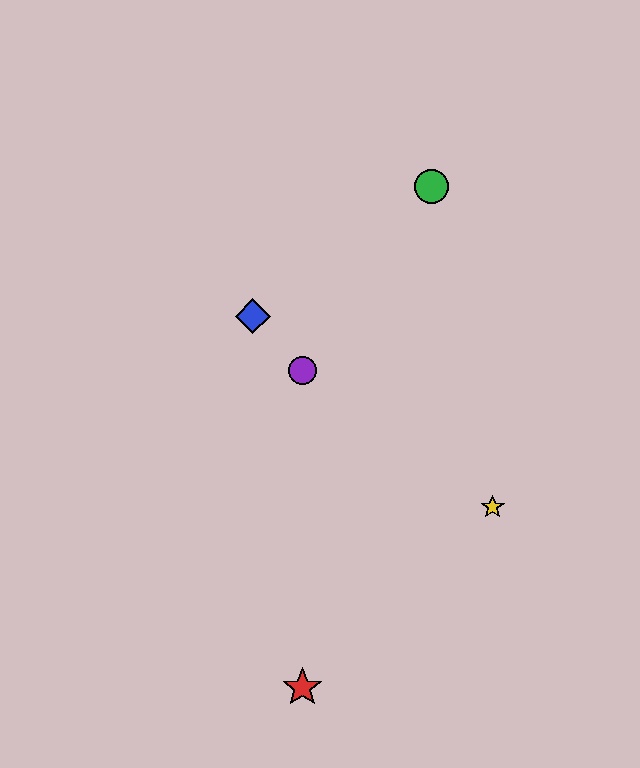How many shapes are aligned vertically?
2 shapes (the red star, the purple circle) are aligned vertically.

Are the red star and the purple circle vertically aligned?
Yes, both are at x≈302.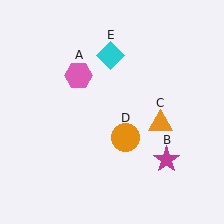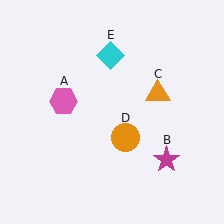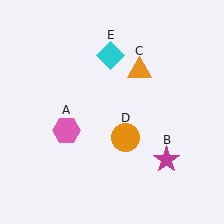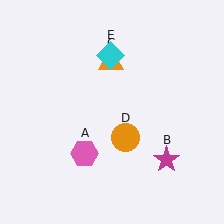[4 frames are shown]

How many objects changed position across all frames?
2 objects changed position: pink hexagon (object A), orange triangle (object C).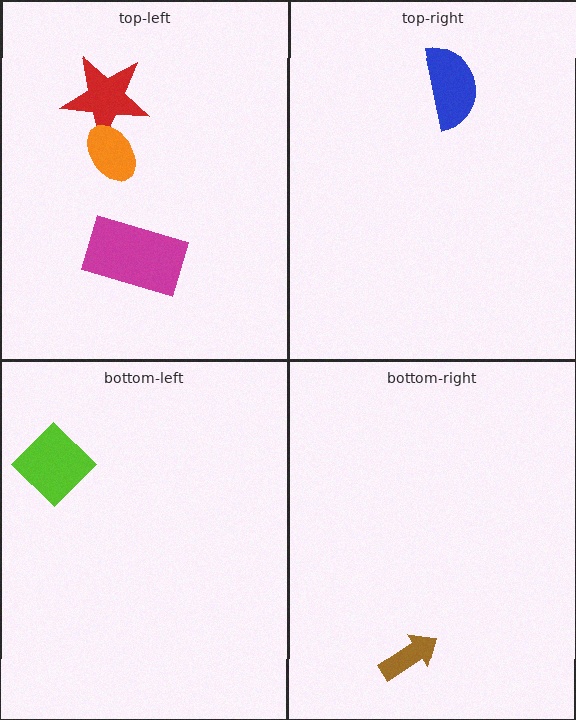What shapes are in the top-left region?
The red star, the orange ellipse, the magenta rectangle.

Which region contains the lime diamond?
The bottom-left region.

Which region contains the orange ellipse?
The top-left region.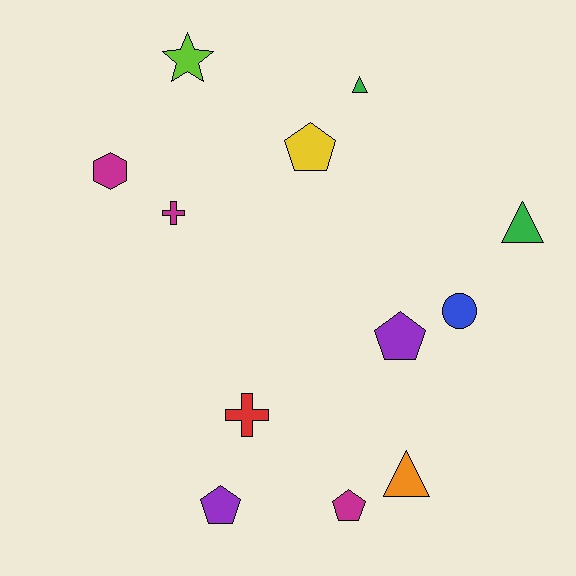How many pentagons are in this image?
There are 4 pentagons.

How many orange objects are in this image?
There is 1 orange object.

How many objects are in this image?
There are 12 objects.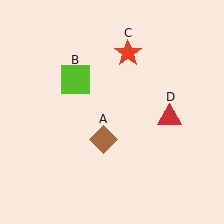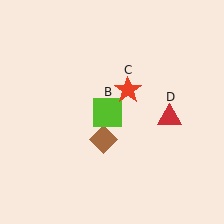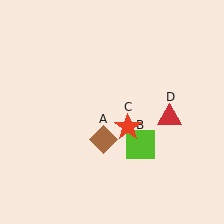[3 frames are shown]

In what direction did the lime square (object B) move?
The lime square (object B) moved down and to the right.